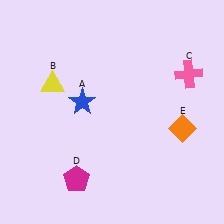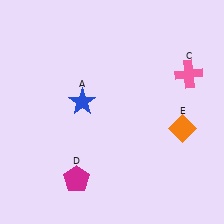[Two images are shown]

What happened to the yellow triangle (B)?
The yellow triangle (B) was removed in Image 2. It was in the top-left area of Image 1.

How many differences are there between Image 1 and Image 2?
There is 1 difference between the two images.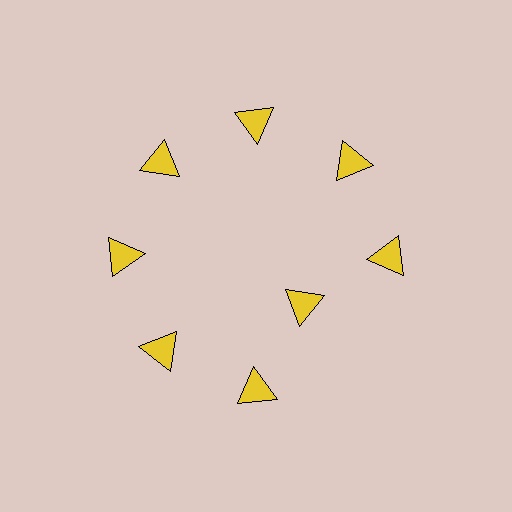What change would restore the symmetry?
The symmetry would be restored by moving it outward, back onto the ring so that all 8 triangles sit at equal angles and equal distance from the center.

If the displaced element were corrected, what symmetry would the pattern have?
It would have 8-fold rotational symmetry — the pattern would map onto itself every 45 degrees.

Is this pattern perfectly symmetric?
No. The 8 yellow triangles are arranged in a ring, but one element near the 4 o'clock position is pulled inward toward the center, breaking the 8-fold rotational symmetry.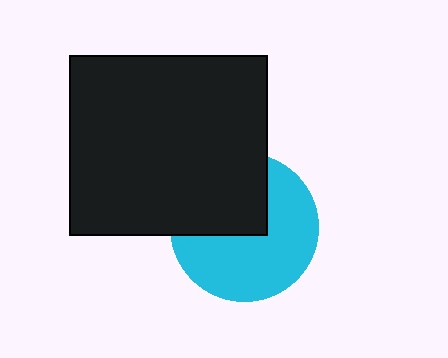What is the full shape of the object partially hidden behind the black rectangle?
The partially hidden object is a cyan circle.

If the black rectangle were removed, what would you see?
You would see the complete cyan circle.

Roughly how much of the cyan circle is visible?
About half of it is visible (roughly 61%).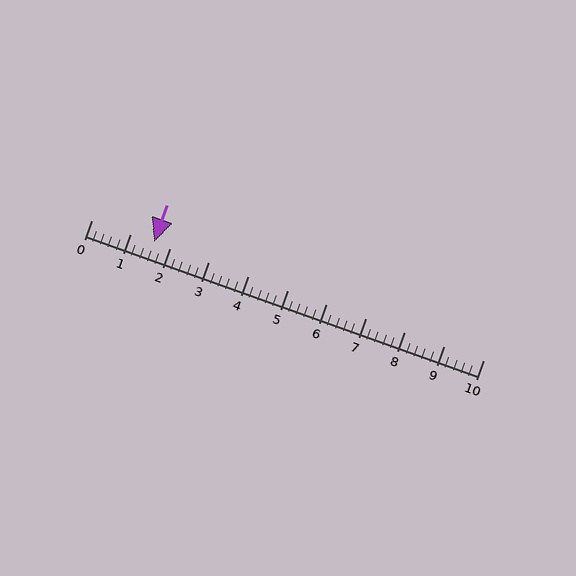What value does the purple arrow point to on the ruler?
The purple arrow points to approximately 1.6.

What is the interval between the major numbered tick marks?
The major tick marks are spaced 1 units apart.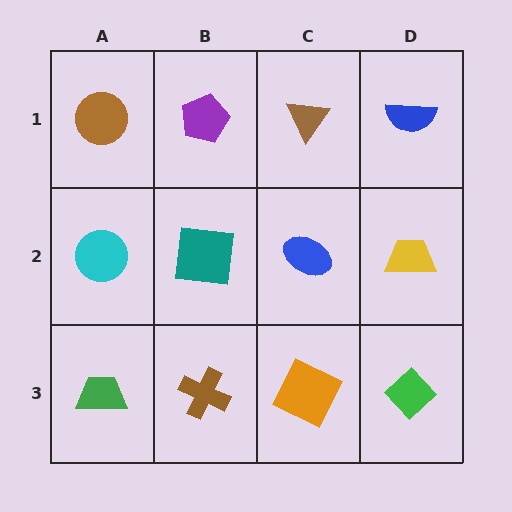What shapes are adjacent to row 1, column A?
A cyan circle (row 2, column A), a purple pentagon (row 1, column B).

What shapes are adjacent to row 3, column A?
A cyan circle (row 2, column A), a brown cross (row 3, column B).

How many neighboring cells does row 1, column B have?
3.